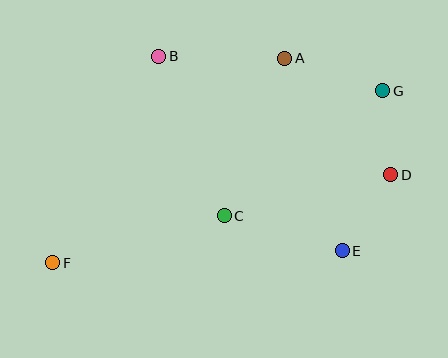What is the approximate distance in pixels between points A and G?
The distance between A and G is approximately 104 pixels.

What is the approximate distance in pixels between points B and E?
The distance between B and E is approximately 267 pixels.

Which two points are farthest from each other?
Points F and G are farthest from each other.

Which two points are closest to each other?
Points D and G are closest to each other.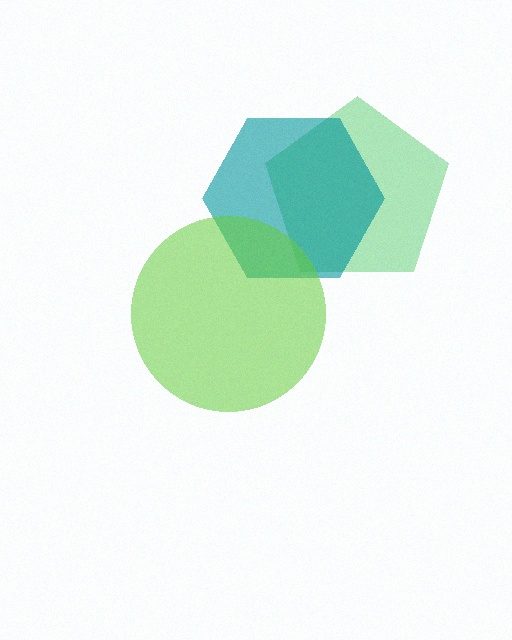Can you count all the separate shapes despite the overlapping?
Yes, there are 3 separate shapes.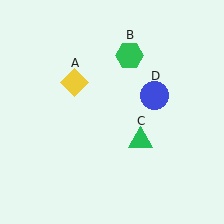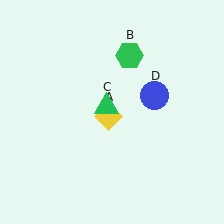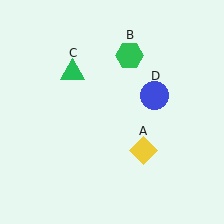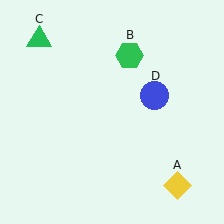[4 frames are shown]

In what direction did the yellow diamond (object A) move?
The yellow diamond (object A) moved down and to the right.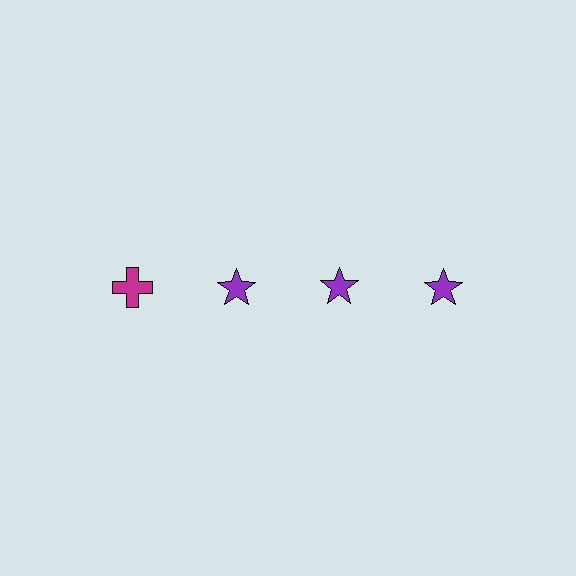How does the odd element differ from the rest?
It differs in both color (magenta instead of purple) and shape (cross instead of star).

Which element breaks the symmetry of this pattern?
The magenta cross in the top row, leftmost column breaks the symmetry. All other shapes are purple stars.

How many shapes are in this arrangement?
There are 4 shapes arranged in a grid pattern.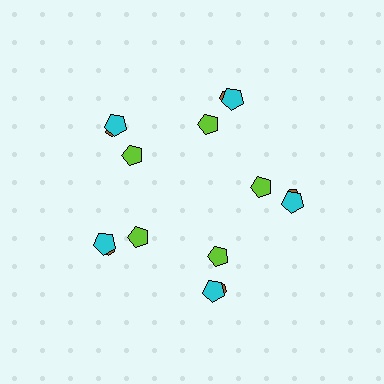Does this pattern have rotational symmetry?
Yes, this pattern has 5-fold rotational symmetry. It looks the same after rotating 72 degrees around the center.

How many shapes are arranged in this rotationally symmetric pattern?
There are 15 shapes, arranged in 5 groups of 3.